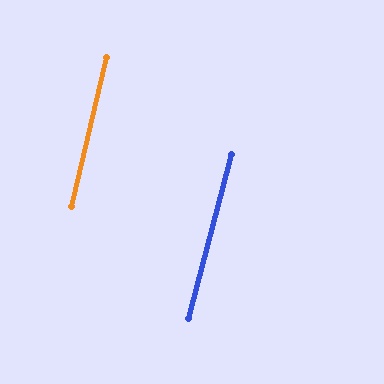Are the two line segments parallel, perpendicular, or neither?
Parallel — their directions differ by only 1.8°.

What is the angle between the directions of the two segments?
Approximately 2 degrees.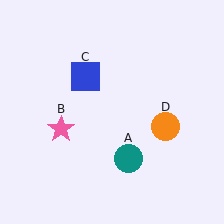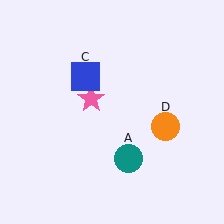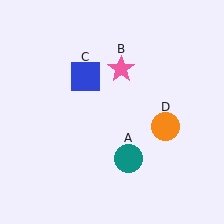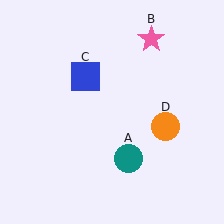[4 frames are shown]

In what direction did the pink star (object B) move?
The pink star (object B) moved up and to the right.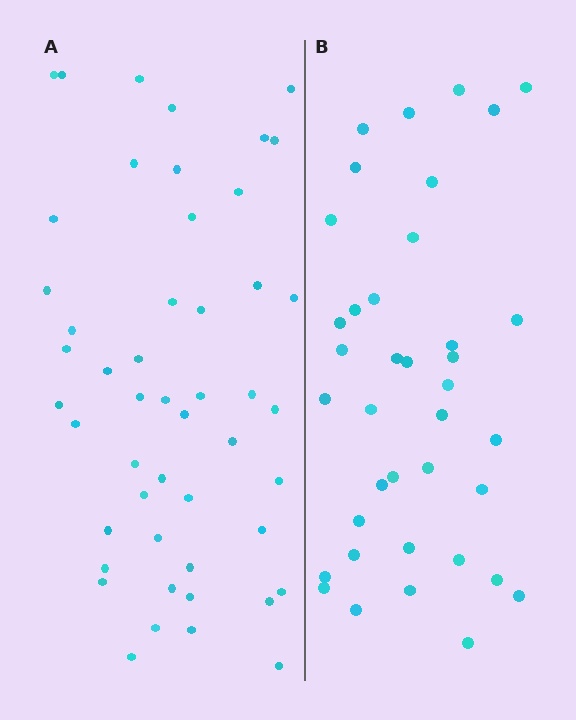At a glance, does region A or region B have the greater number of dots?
Region A (the left region) has more dots.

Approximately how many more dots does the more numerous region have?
Region A has roughly 12 or so more dots than region B.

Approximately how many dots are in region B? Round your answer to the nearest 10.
About 40 dots. (The exact count is 38, which rounds to 40.)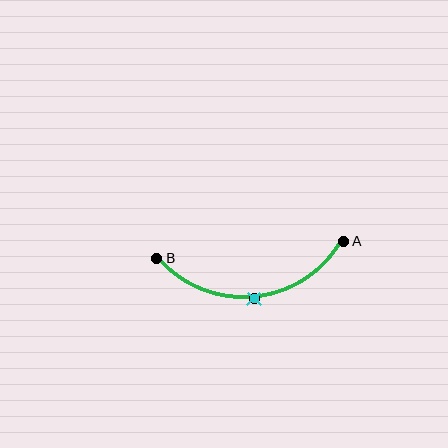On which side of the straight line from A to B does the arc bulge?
The arc bulges below the straight line connecting A and B.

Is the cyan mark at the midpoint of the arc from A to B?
Yes. The cyan mark lies on the arc at equal arc-length from both A and B — it is the arc midpoint.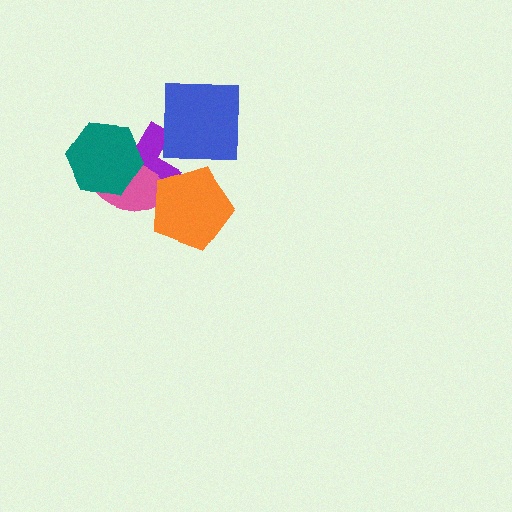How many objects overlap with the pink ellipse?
3 objects overlap with the pink ellipse.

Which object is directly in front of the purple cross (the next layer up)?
The pink ellipse is directly in front of the purple cross.